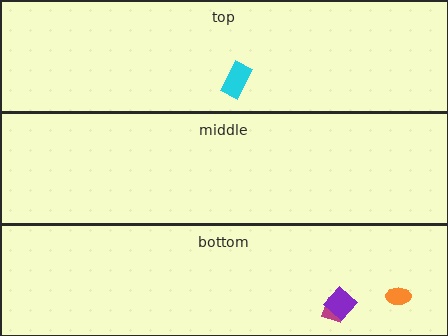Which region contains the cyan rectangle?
The top region.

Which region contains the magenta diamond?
The bottom region.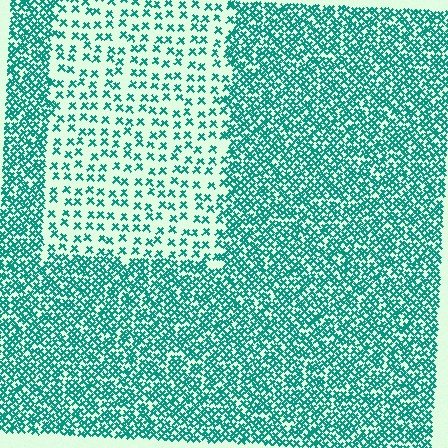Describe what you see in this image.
The image contains small teal elements arranged at two different densities. A rectangle-shaped region is visible where the elements are less densely packed than the surrounding area.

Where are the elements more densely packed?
The elements are more densely packed outside the rectangle boundary.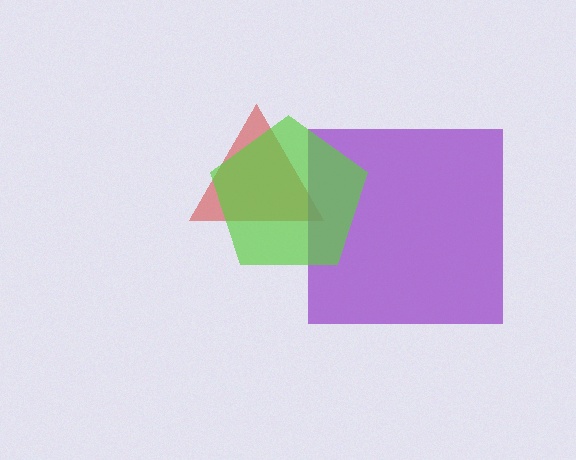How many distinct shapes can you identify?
There are 3 distinct shapes: a red triangle, a purple square, a lime pentagon.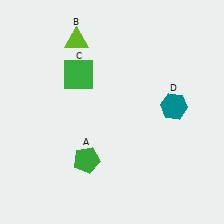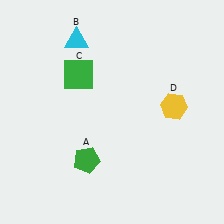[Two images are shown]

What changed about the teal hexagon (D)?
In Image 1, D is teal. In Image 2, it changed to yellow.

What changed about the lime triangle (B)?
In Image 1, B is lime. In Image 2, it changed to cyan.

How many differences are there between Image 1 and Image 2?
There are 2 differences between the two images.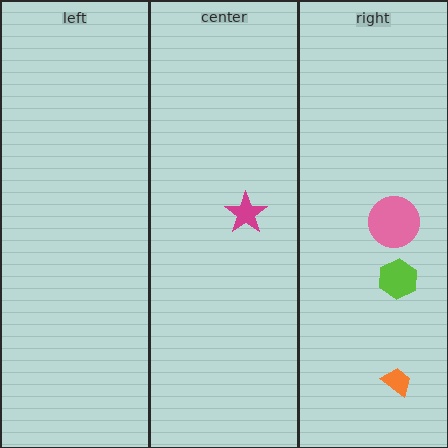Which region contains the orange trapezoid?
The right region.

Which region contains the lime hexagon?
The right region.